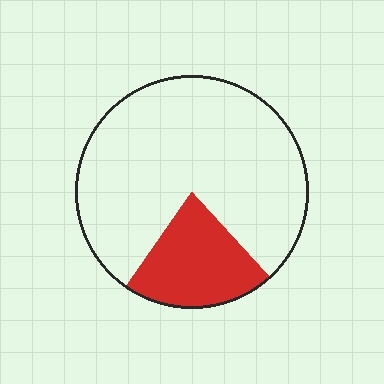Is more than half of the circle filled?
No.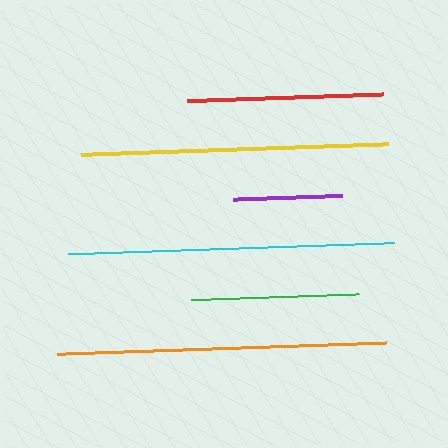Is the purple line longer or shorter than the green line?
The green line is longer than the purple line.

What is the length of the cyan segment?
The cyan segment is approximately 326 pixels long.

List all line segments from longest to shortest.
From longest to shortest: orange, cyan, yellow, red, green, purple.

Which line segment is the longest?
The orange line is the longest at approximately 330 pixels.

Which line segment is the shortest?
The purple line is the shortest at approximately 109 pixels.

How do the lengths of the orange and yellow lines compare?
The orange and yellow lines are approximately the same length.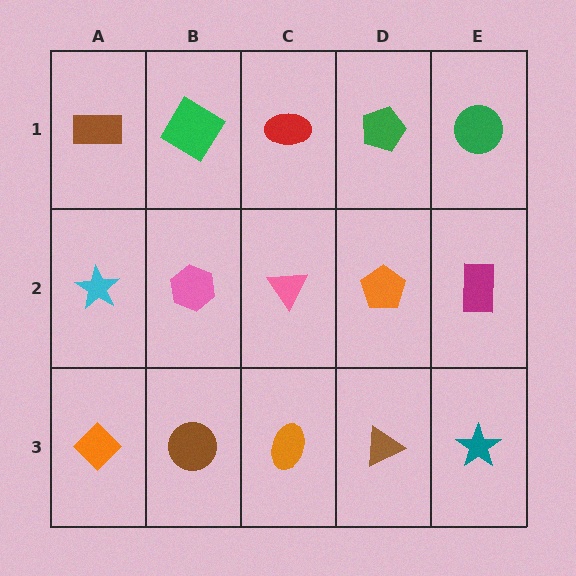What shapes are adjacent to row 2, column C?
A red ellipse (row 1, column C), an orange ellipse (row 3, column C), a pink hexagon (row 2, column B), an orange pentagon (row 2, column D).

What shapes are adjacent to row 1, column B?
A pink hexagon (row 2, column B), a brown rectangle (row 1, column A), a red ellipse (row 1, column C).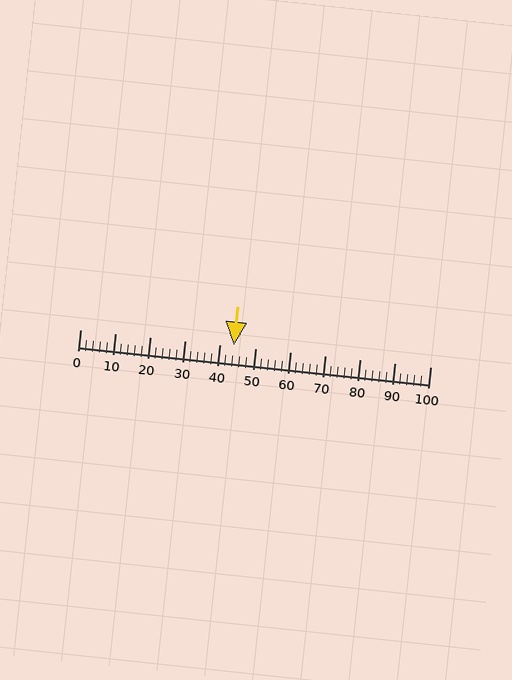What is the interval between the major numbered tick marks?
The major tick marks are spaced 10 units apart.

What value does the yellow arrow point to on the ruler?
The yellow arrow points to approximately 44.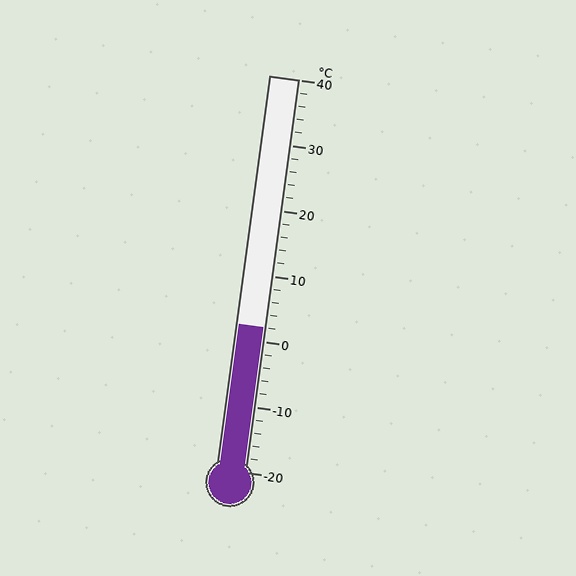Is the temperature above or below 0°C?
The temperature is above 0°C.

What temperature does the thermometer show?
The thermometer shows approximately 2°C.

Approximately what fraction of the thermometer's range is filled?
The thermometer is filled to approximately 35% of its range.